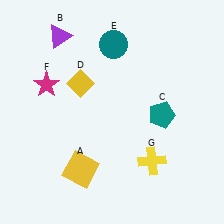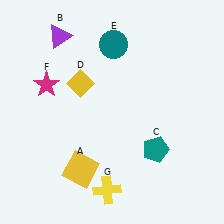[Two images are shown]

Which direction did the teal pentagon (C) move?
The teal pentagon (C) moved down.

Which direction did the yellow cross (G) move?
The yellow cross (G) moved left.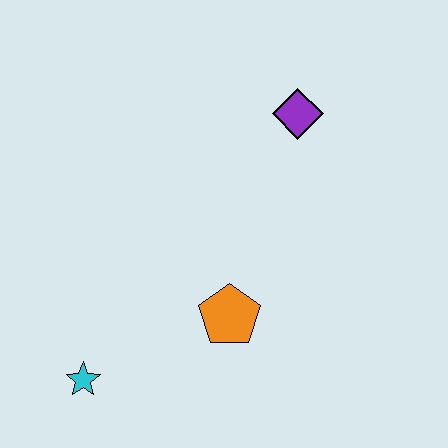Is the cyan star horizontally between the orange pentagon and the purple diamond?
No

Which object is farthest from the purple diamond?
The cyan star is farthest from the purple diamond.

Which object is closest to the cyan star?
The orange pentagon is closest to the cyan star.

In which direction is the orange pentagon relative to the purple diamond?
The orange pentagon is below the purple diamond.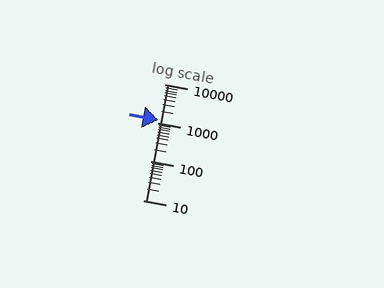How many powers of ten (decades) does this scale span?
The scale spans 3 decades, from 10 to 10000.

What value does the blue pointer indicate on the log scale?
The pointer indicates approximately 1200.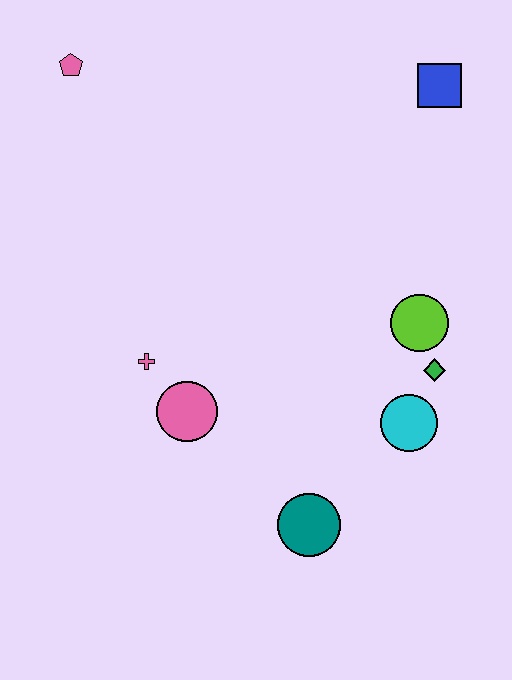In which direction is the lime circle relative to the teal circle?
The lime circle is above the teal circle.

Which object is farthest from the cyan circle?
The pink pentagon is farthest from the cyan circle.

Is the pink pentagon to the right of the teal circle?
No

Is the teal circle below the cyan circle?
Yes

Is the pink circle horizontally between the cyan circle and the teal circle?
No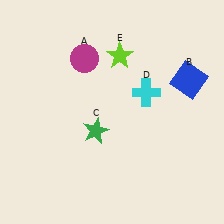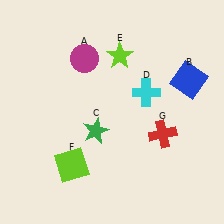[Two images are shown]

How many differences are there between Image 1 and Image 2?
There are 2 differences between the two images.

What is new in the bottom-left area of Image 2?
A lime square (F) was added in the bottom-left area of Image 2.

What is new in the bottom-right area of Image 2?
A red cross (G) was added in the bottom-right area of Image 2.